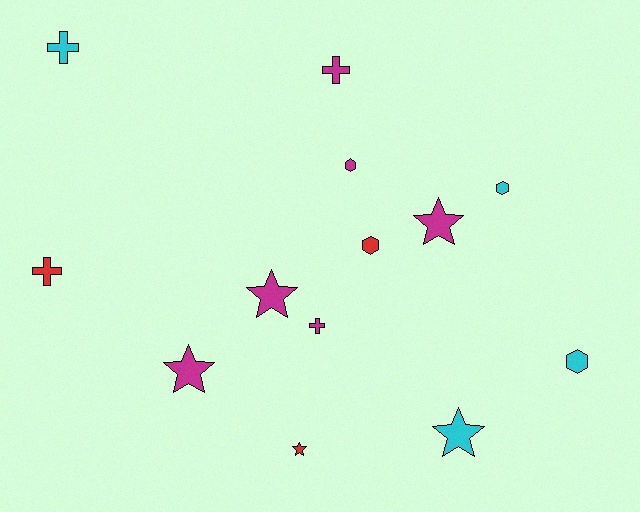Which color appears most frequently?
Magenta, with 6 objects.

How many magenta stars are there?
There are 3 magenta stars.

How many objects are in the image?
There are 13 objects.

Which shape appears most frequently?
Star, with 5 objects.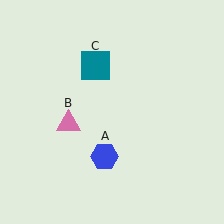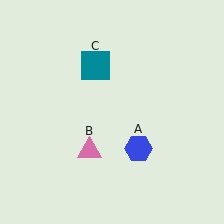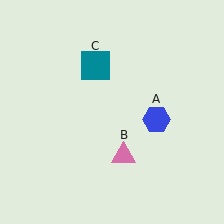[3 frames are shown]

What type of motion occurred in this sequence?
The blue hexagon (object A), pink triangle (object B) rotated counterclockwise around the center of the scene.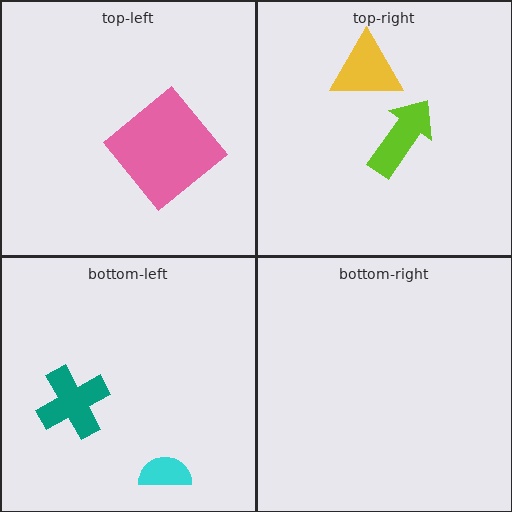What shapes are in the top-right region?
The yellow triangle, the lime arrow.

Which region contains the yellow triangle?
The top-right region.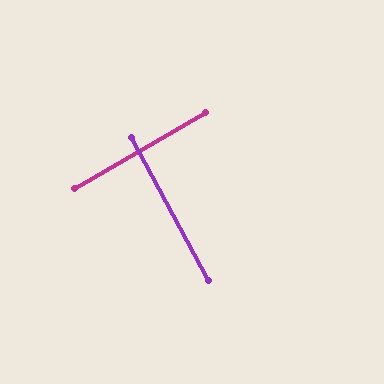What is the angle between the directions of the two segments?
Approximately 89 degrees.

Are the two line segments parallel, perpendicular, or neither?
Perpendicular — they meet at approximately 89°.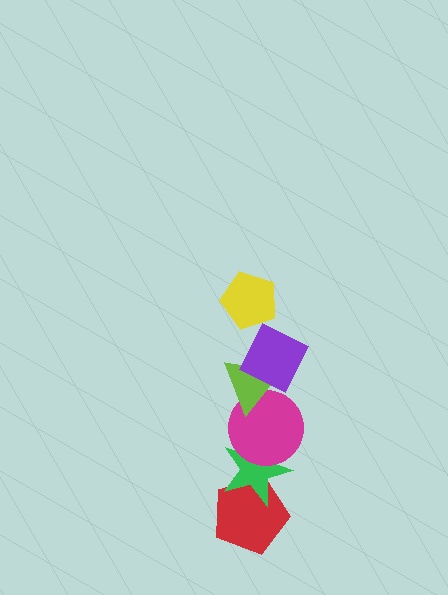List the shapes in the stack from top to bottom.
From top to bottom: the yellow pentagon, the purple square, the lime triangle, the magenta circle, the green star, the red pentagon.